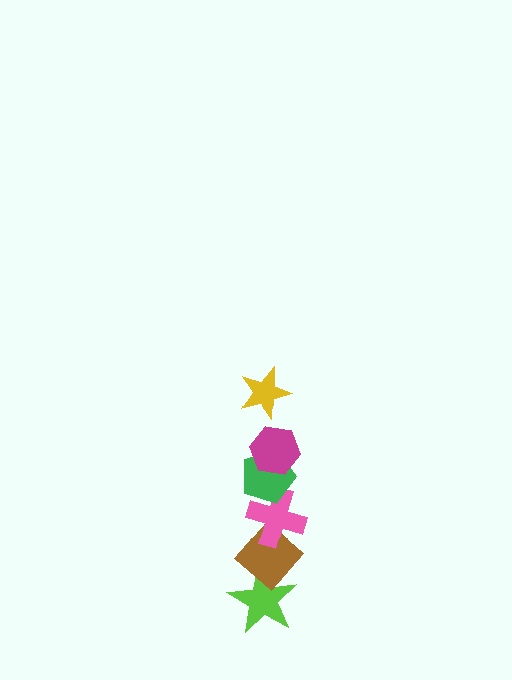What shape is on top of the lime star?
The brown diamond is on top of the lime star.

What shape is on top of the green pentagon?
The magenta hexagon is on top of the green pentagon.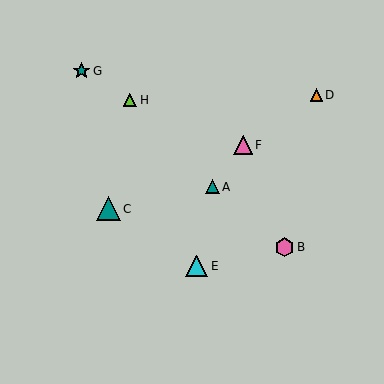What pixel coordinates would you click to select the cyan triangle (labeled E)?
Click at (197, 266) to select the cyan triangle E.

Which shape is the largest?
The teal triangle (labeled C) is the largest.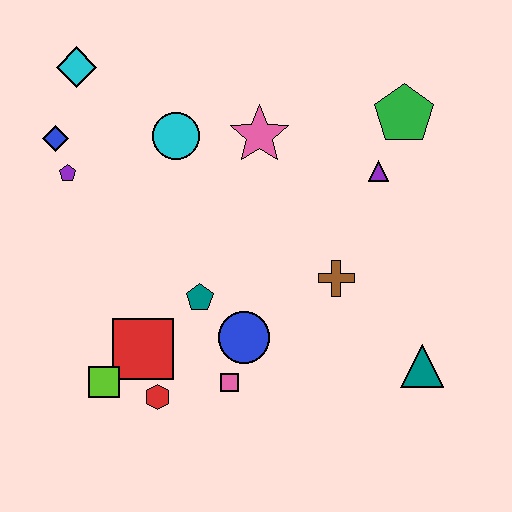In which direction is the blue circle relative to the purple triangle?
The blue circle is below the purple triangle.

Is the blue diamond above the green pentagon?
No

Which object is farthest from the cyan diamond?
The teal triangle is farthest from the cyan diamond.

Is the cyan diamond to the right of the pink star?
No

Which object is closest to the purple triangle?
The green pentagon is closest to the purple triangle.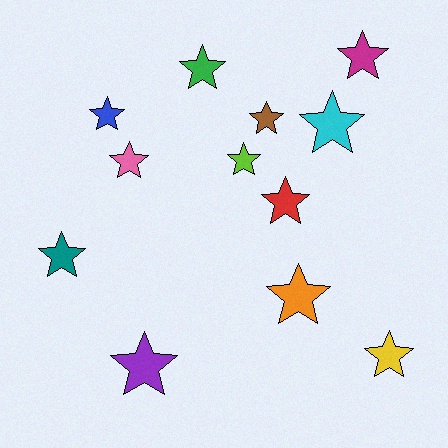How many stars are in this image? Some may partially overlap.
There are 12 stars.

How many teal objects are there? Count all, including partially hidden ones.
There is 1 teal object.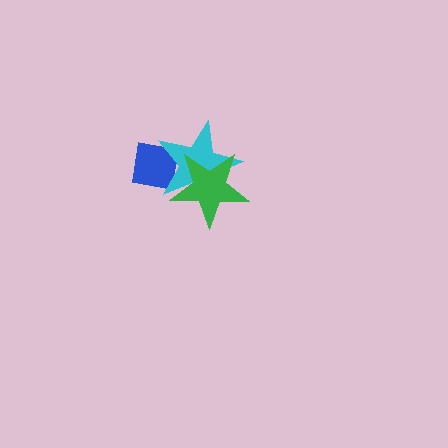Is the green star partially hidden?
No, no other shape covers it.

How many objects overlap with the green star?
2 objects overlap with the green star.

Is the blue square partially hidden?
Yes, it is partially covered by another shape.